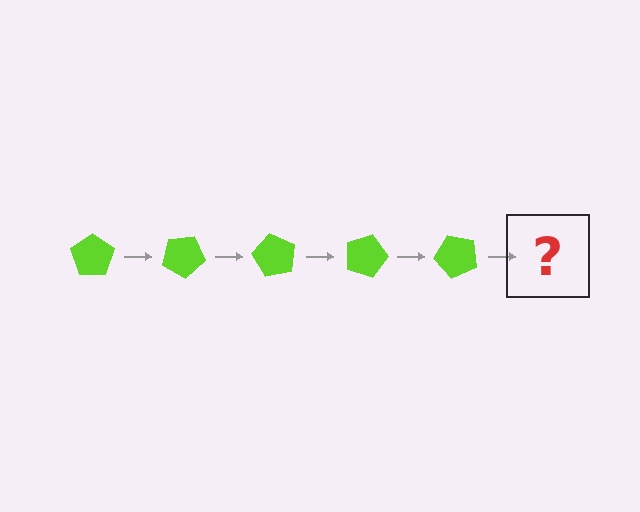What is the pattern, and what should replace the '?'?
The pattern is that the pentagon rotates 30 degrees each step. The '?' should be a lime pentagon rotated 150 degrees.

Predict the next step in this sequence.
The next step is a lime pentagon rotated 150 degrees.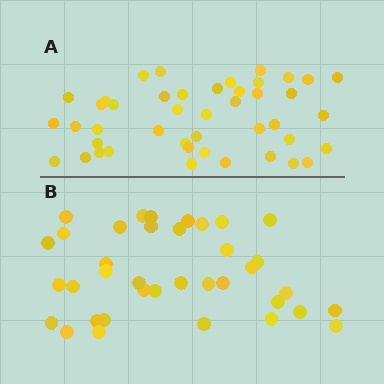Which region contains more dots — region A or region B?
Region A (the top region) has more dots.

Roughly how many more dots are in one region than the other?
Region A has roughly 8 or so more dots than region B.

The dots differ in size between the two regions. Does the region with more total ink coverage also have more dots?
No. Region B has more total ink coverage because its dots are larger, but region A actually contains more individual dots. Total area can be misleading — the number of items is what matters here.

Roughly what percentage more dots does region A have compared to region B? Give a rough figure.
About 20% more.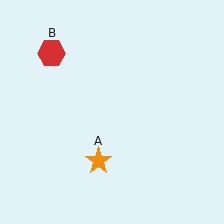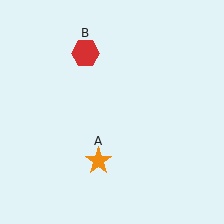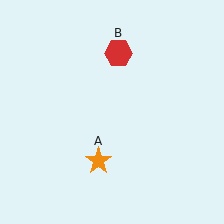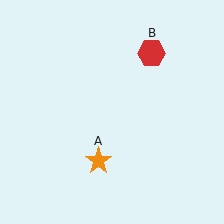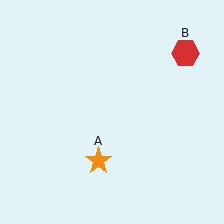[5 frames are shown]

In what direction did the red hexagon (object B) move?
The red hexagon (object B) moved right.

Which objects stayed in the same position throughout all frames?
Orange star (object A) remained stationary.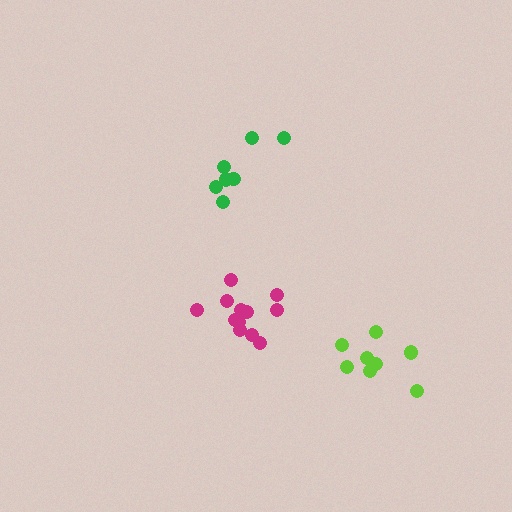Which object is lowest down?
The lime cluster is bottommost.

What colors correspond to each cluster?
The clusters are colored: magenta, lime, green.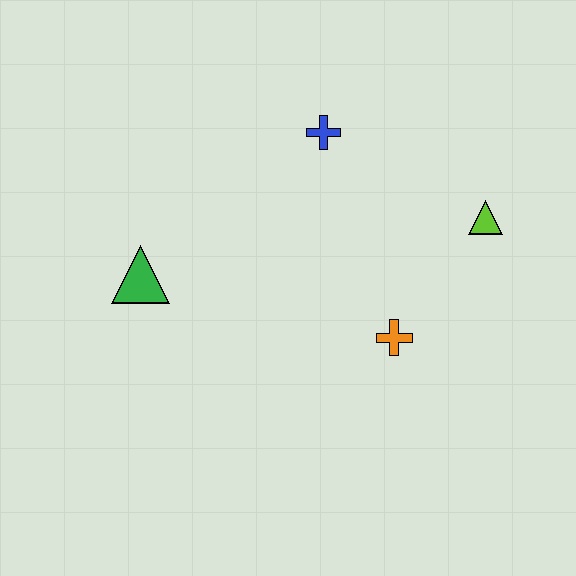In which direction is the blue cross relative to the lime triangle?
The blue cross is to the left of the lime triangle.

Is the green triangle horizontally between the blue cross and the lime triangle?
No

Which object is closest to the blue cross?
The lime triangle is closest to the blue cross.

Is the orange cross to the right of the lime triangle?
No